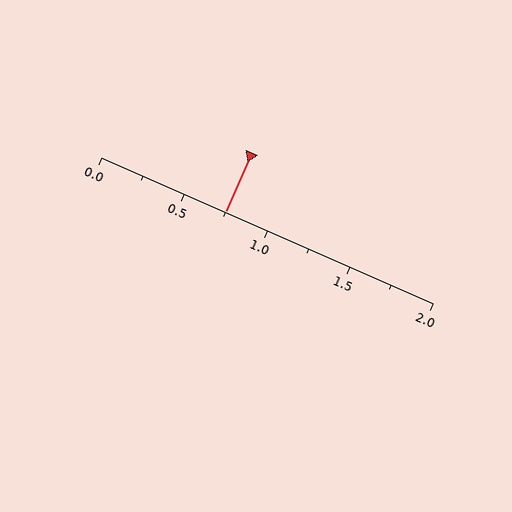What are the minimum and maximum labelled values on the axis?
The axis runs from 0.0 to 2.0.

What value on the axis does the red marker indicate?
The marker indicates approximately 0.75.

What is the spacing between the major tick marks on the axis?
The major ticks are spaced 0.5 apart.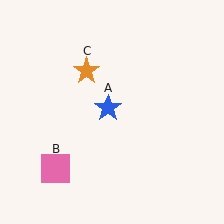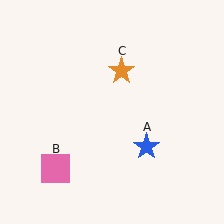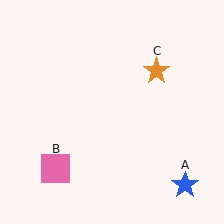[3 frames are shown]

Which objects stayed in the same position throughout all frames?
Pink square (object B) remained stationary.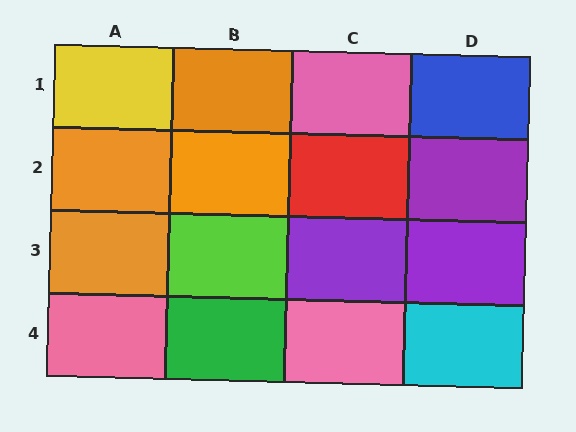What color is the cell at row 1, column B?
Orange.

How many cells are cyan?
1 cell is cyan.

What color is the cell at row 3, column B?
Lime.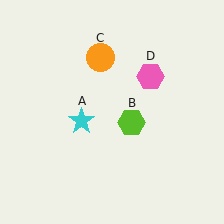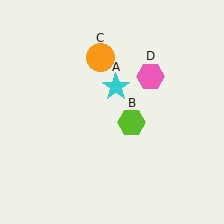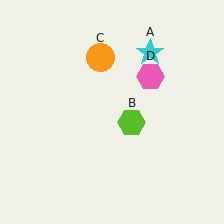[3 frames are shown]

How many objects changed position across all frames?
1 object changed position: cyan star (object A).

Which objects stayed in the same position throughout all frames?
Lime hexagon (object B) and orange circle (object C) and pink hexagon (object D) remained stationary.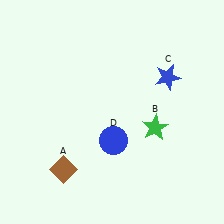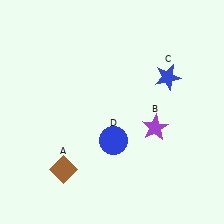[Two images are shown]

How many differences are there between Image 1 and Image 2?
There is 1 difference between the two images.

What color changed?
The star (B) changed from green in Image 1 to purple in Image 2.